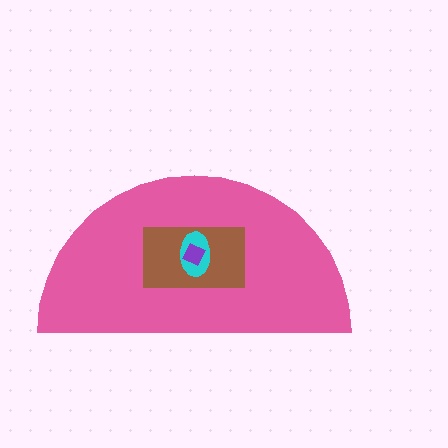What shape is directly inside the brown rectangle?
The cyan ellipse.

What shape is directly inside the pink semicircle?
The brown rectangle.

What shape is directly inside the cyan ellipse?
The purple diamond.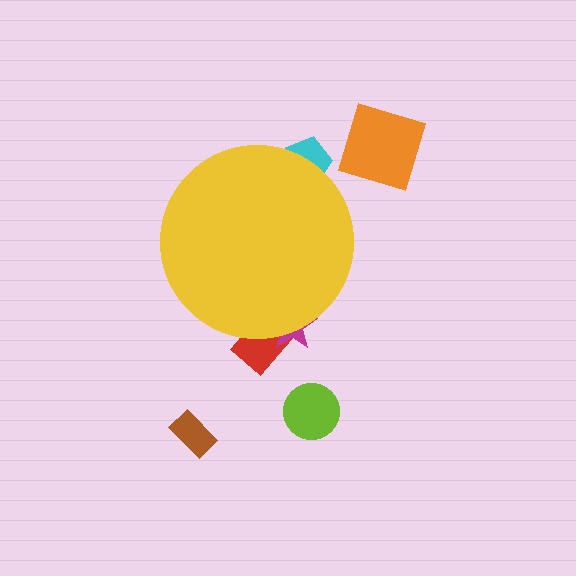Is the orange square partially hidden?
No, the orange square is fully visible.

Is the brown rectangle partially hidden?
No, the brown rectangle is fully visible.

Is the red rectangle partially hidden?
Yes, the red rectangle is partially hidden behind the yellow circle.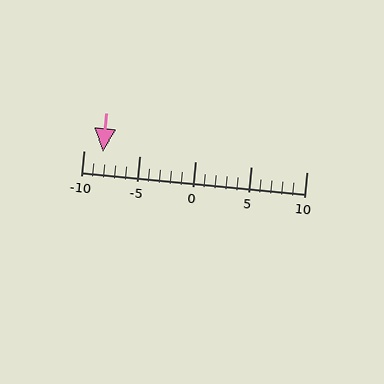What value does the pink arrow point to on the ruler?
The pink arrow points to approximately -8.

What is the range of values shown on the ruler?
The ruler shows values from -10 to 10.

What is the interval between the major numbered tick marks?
The major tick marks are spaced 5 units apart.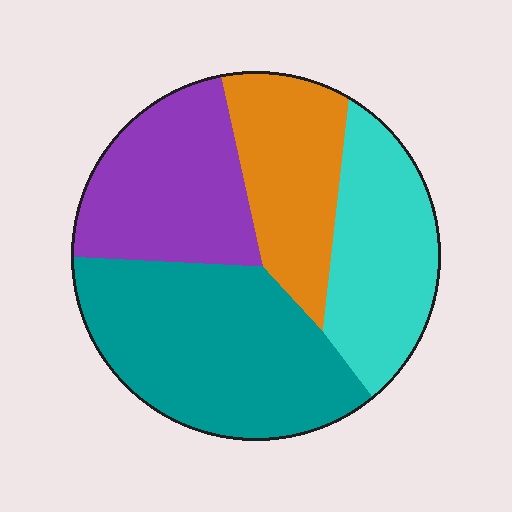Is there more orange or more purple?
Purple.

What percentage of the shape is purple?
Purple takes up between a sixth and a third of the shape.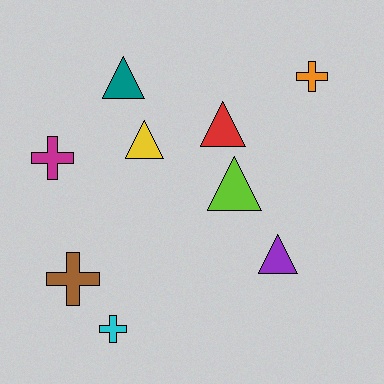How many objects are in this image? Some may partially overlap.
There are 9 objects.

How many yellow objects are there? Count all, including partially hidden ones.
There is 1 yellow object.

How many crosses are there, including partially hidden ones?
There are 4 crosses.